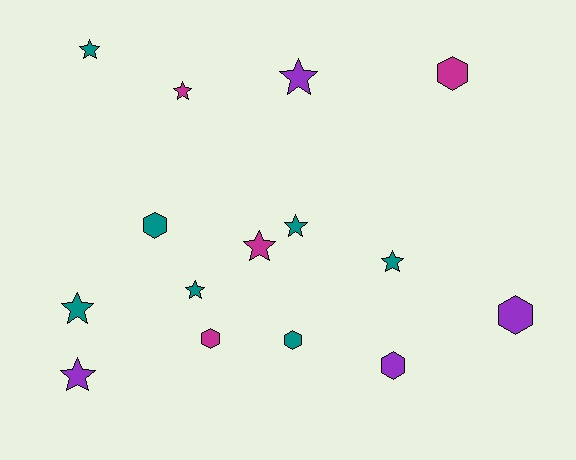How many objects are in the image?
There are 15 objects.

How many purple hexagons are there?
There are 2 purple hexagons.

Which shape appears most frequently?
Star, with 9 objects.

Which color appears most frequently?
Teal, with 7 objects.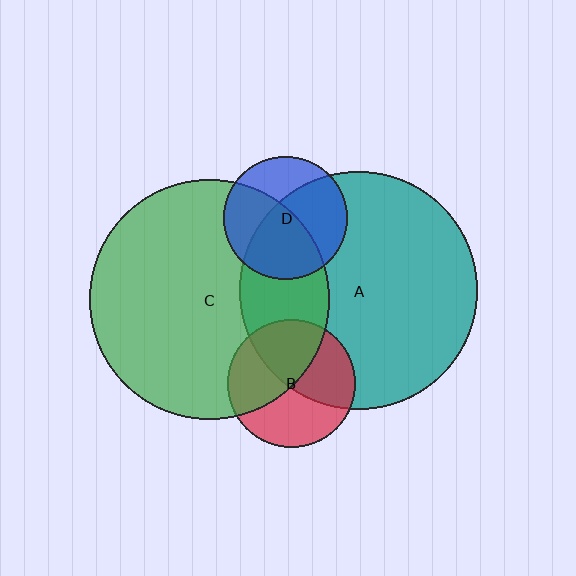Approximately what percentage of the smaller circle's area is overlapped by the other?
Approximately 25%.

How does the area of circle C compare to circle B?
Approximately 3.5 times.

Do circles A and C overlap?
Yes.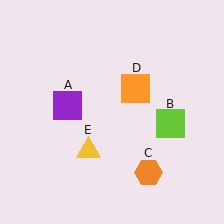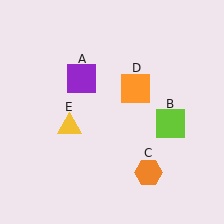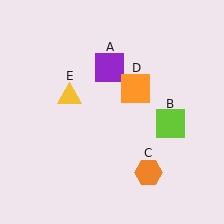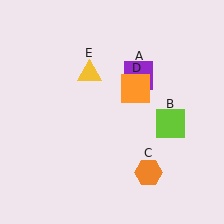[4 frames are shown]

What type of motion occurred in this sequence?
The purple square (object A), yellow triangle (object E) rotated clockwise around the center of the scene.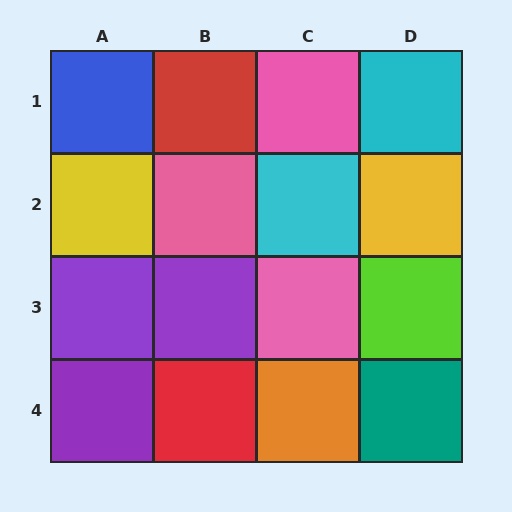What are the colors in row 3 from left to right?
Purple, purple, pink, lime.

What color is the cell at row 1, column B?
Red.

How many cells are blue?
1 cell is blue.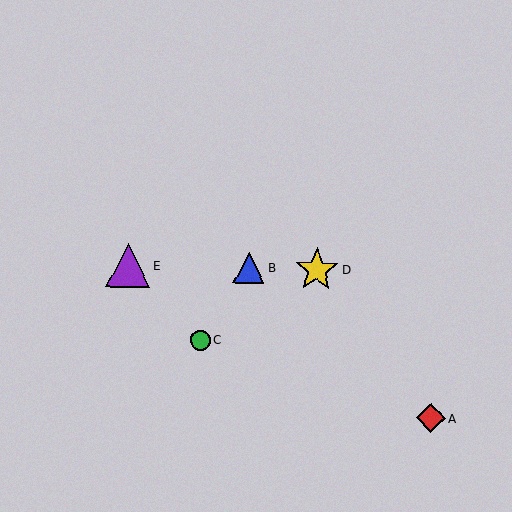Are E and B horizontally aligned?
Yes, both are at y≈265.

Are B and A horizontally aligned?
No, B is at y≈268 and A is at y≈418.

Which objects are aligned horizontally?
Objects B, D, E are aligned horizontally.